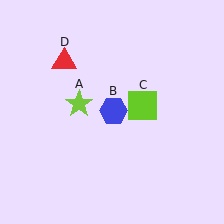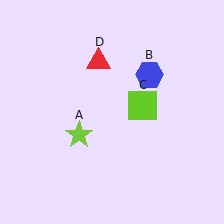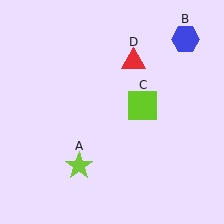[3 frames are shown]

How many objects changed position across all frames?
3 objects changed position: lime star (object A), blue hexagon (object B), red triangle (object D).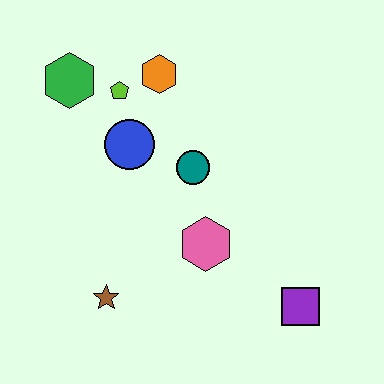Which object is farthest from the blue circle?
The purple square is farthest from the blue circle.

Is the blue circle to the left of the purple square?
Yes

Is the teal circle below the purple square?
No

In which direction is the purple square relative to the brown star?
The purple square is to the right of the brown star.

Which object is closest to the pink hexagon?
The teal circle is closest to the pink hexagon.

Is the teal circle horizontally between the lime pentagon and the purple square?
Yes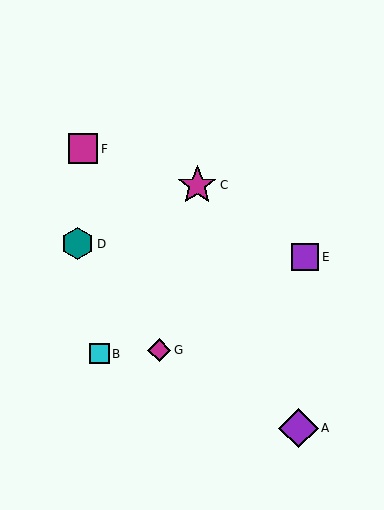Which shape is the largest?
The purple diamond (labeled A) is the largest.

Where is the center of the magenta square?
The center of the magenta square is at (83, 149).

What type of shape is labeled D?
Shape D is a teal hexagon.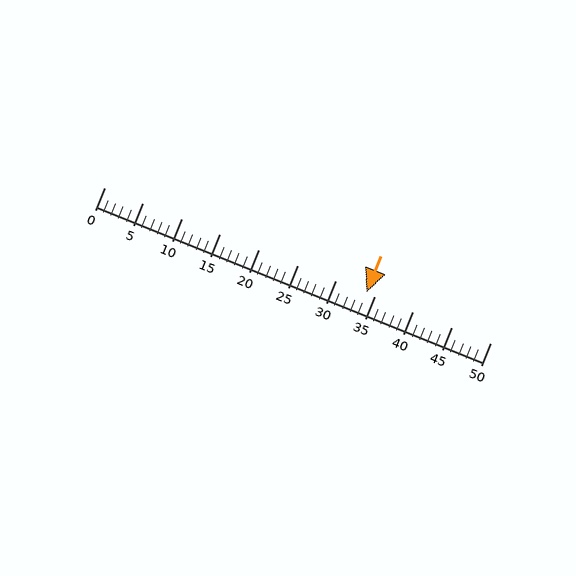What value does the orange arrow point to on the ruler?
The orange arrow points to approximately 34.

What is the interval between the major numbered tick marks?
The major tick marks are spaced 5 units apart.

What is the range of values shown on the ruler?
The ruler shows values from 0 to 50.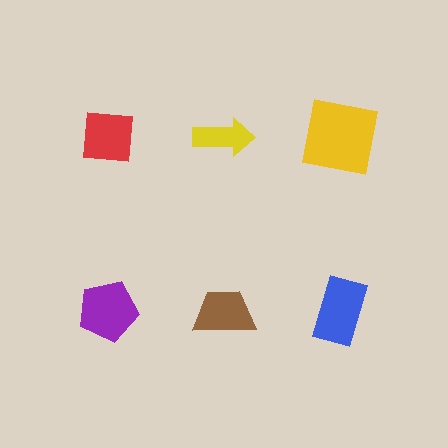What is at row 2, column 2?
A brown trapezoid.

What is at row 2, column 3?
A blue rectangle.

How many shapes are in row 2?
3 shapes.